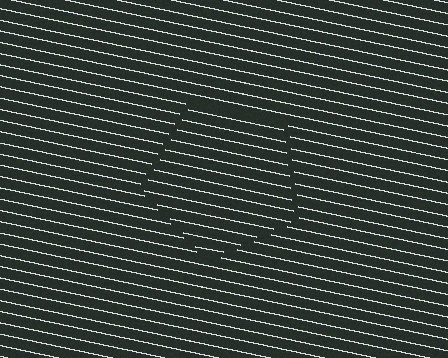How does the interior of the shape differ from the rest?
The interior of the shape contains the same grating, shifted by half a period — the contour is defined by the phase discontinuity where line-ends from the inner and outer gratings abut.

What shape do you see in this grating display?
An illusory pentagon. The interior of the shape contains the same grating, shifted by half a period — the contour is defined by the phase discontinuity where line-ends from the inner and outer gratings abut.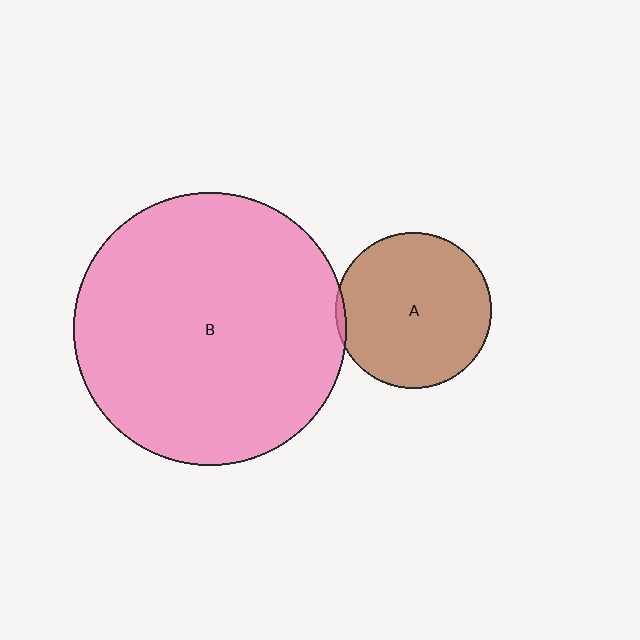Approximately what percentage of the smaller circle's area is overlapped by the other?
Approximately 5%.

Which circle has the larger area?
Circle B (pink).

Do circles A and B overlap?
Yes.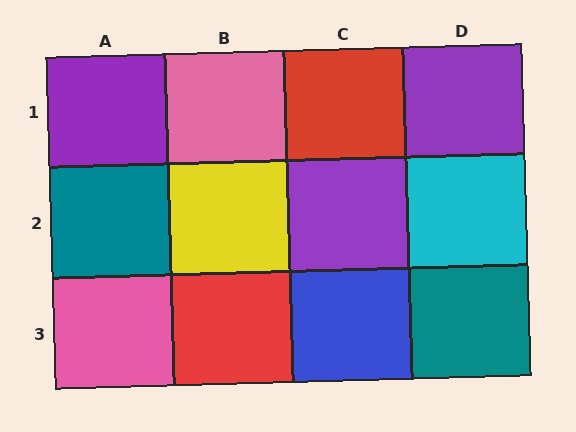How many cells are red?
2 cells are red.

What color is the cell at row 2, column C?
Purple.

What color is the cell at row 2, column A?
Teal.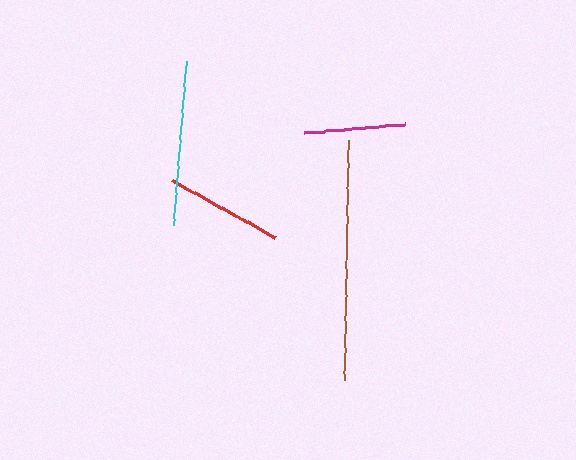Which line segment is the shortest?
The magenta line is the shortest at approximately 101 pixels.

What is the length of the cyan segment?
The cyan segment is approximately 166 pixels long.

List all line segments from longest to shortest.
From longest to shortest: brown, cyan, red, magenta.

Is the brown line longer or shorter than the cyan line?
The brown line is longer than the cyan line.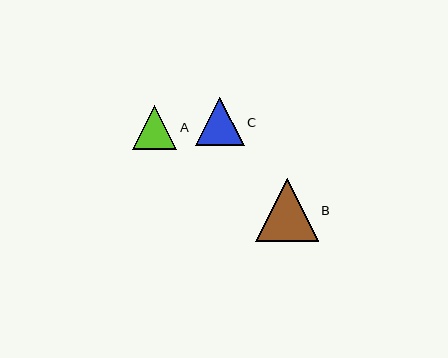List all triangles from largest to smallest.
From largest to smallest: B, C, A.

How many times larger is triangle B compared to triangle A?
Triangle B is approximately 1.4 times the size of triangle A.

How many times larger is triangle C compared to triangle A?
Triangle C is approximately 1.1 times the size of triangle A.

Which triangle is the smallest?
Triangle A is the smallest with a size of approximately 44 pixels.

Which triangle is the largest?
Triangle B is the largest with a size of approximately 63 pixels.